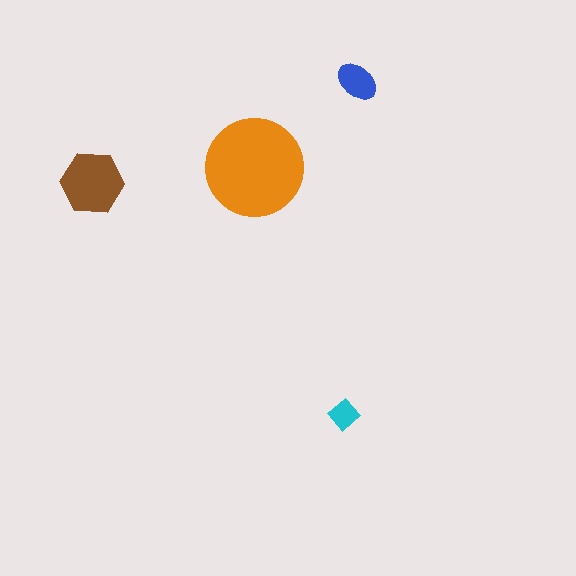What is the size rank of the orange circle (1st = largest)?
1st.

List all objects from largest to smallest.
The orange circle, the brown hexagon, the blue ellipse, the cyan diamond.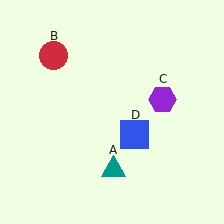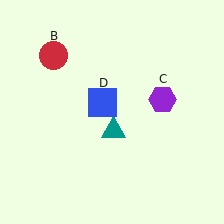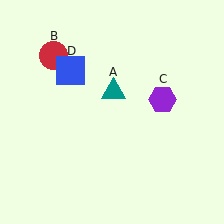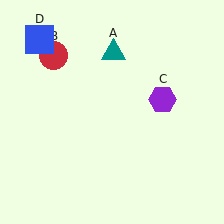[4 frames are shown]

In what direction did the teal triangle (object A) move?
The teal triangle (object A) moved up.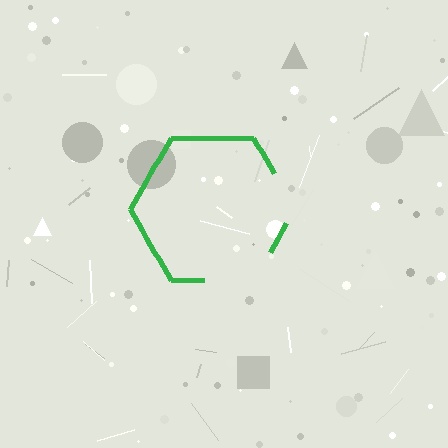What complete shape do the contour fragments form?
The contour fragments form a hexagon.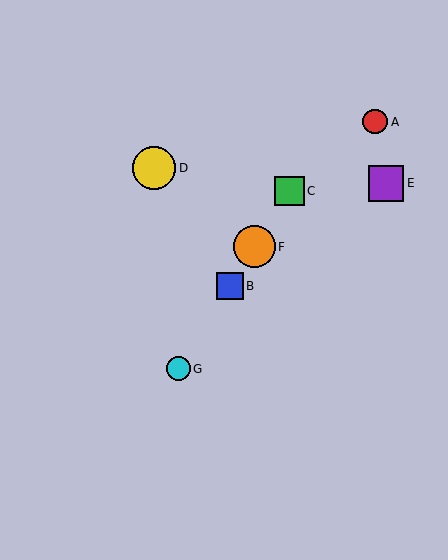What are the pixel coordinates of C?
Object C is at (289, 191).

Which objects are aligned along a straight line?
Objects B, C, F, G are aligned along a straight line.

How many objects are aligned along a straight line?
4 objects (B, C, F, G) are aligned along a straight line.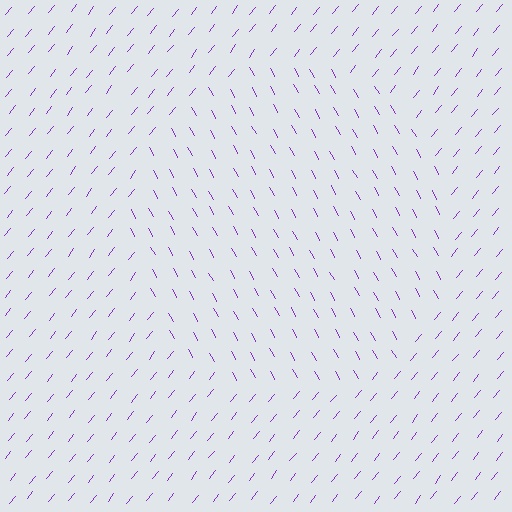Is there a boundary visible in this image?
Yes, there is a texture boundary formed by a change in line orientation.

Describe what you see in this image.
The image is filled with small purple line segments. A circle region in the image has lines oriented differently from the surrounding lines, creating a visible texture boundary.